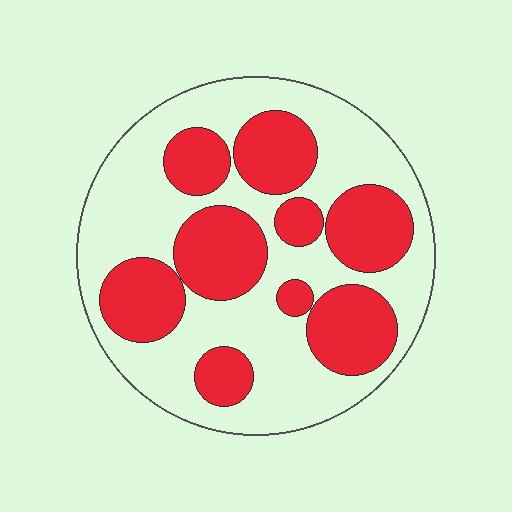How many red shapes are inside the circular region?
9.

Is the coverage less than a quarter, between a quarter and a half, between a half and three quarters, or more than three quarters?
Between a quarter and a half.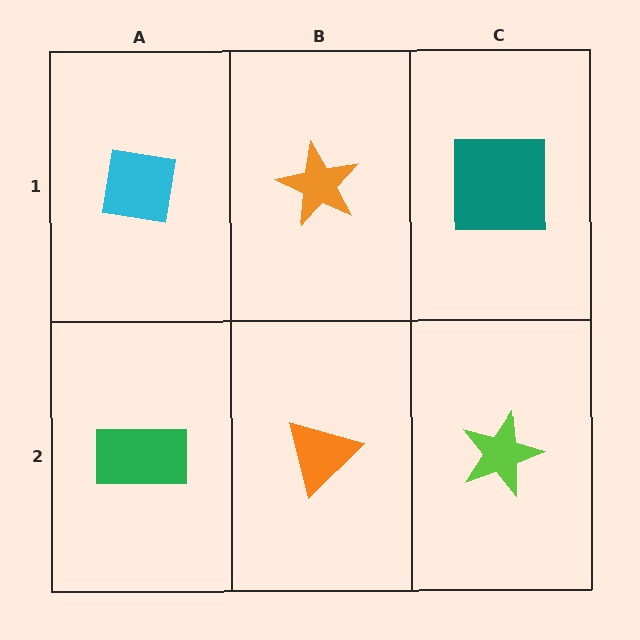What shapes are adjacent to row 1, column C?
A lime star (row 2, column C), an orange star (row 1, column B).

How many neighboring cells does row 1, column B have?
3.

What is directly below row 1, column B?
An orange triangle.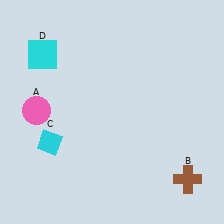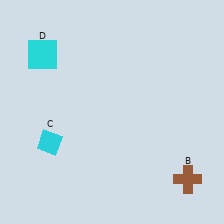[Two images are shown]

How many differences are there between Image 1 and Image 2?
There is 1 difference between the two images.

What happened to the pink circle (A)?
The pink circle (A) was removed in Image 2. It was in the top-left area of Image 1.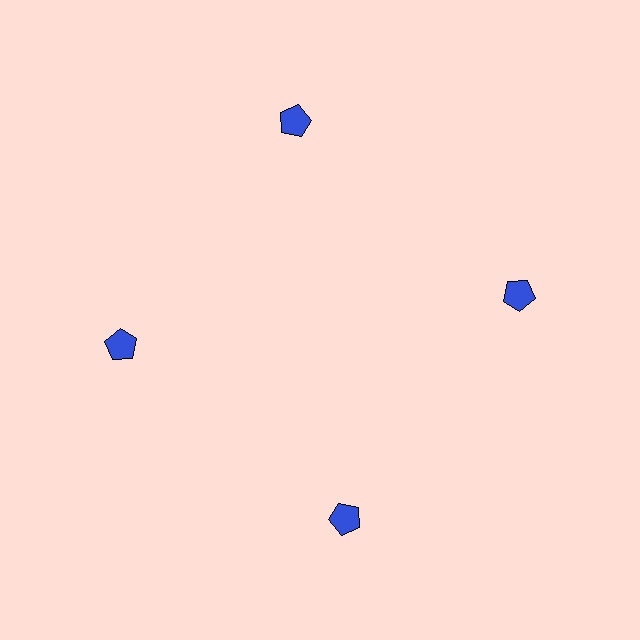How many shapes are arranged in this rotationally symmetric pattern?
There are 4 shapes, arranged in 4 groups of 1.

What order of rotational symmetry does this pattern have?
This pattern has 4-fold rotational symmetry.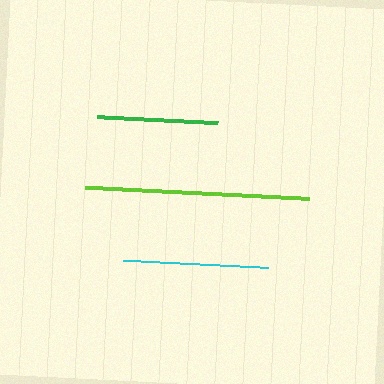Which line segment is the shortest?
The green line is the shortest at approximately 121 pixels.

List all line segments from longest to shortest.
From longest to shortest: lime, cyan, green.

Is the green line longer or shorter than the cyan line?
The cyan line is longer than the green line.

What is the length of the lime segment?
The lime segment is approximately 224 pixels long.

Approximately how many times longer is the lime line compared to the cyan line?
The lime line is approximately 1.5 times the length of the cyan line.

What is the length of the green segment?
The green segment is approximately 121 pixels long.